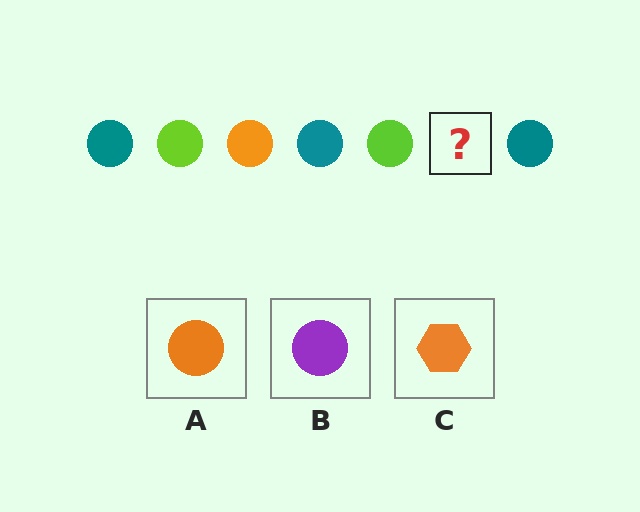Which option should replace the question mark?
Option A.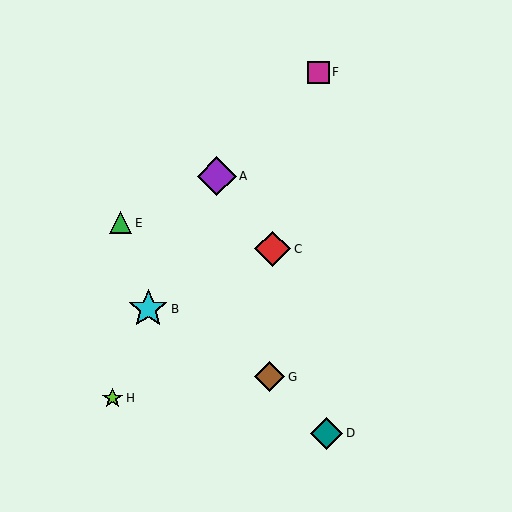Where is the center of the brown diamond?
The center of the brown diamond is at (269, 377).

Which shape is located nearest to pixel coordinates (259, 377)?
The brown diamond (labeled G) at (269, 377) is nearest to that location.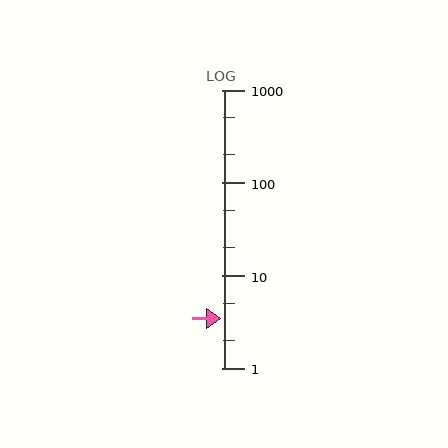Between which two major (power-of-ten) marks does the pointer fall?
The pointer is between 1 and 10.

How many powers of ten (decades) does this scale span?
The scale spans 3 decades, from 1 to 1000.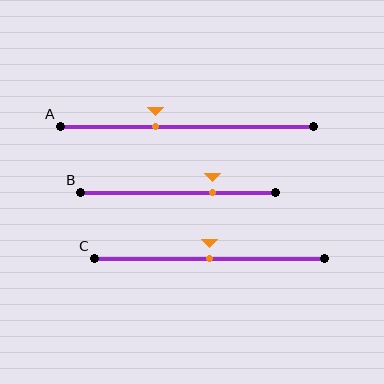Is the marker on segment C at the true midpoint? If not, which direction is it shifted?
Yes, the marker on segment C is at the true midpoint.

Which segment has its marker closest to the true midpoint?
Segment C has its marker closest to the true midpoint.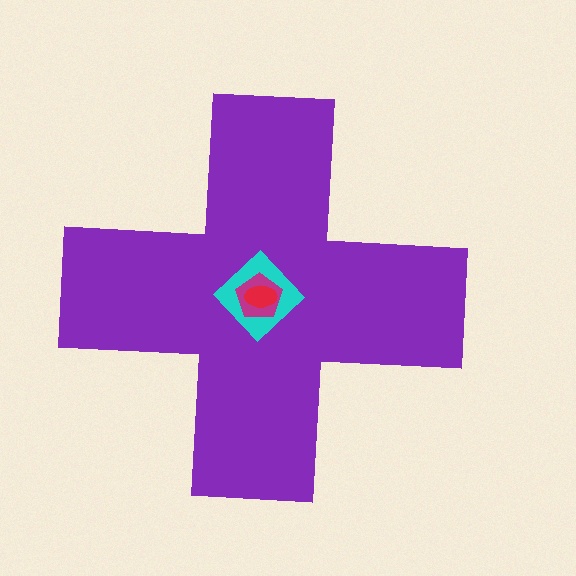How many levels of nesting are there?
4.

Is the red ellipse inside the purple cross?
Yes.